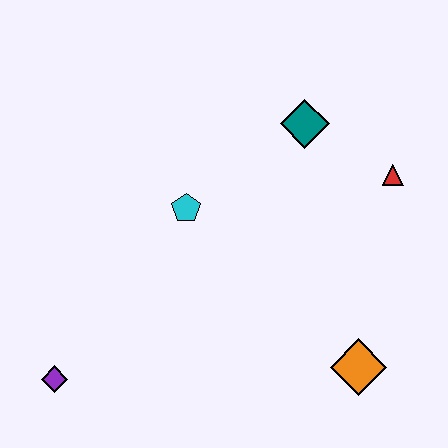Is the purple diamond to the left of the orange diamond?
Yes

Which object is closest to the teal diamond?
The red triangle is closest to the teal diamond.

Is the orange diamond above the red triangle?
No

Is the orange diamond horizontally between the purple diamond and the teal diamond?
No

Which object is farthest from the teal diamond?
The purple diamond is farthest from the teal diamond.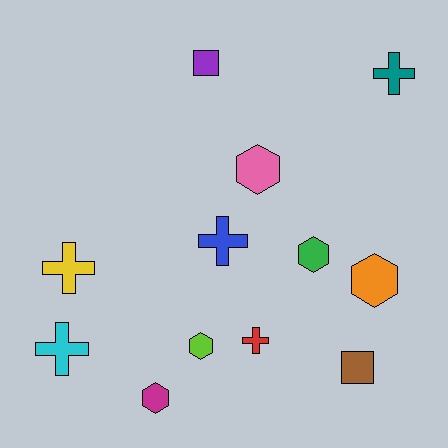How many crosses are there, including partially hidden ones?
There are 5 crosses.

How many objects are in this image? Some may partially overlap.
There are 12 objects.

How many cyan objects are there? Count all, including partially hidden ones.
There is 1 cyan object.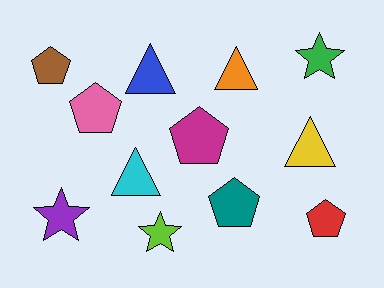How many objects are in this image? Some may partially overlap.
There are 12 objects.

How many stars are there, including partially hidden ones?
There are 3 stars.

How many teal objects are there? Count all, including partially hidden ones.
There is 1 teal object.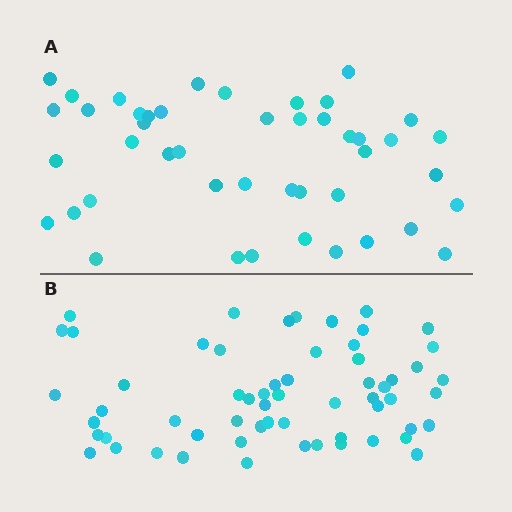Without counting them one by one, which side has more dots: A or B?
Region B (the bottom region) has more dots.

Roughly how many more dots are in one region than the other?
Region B has approximately 15 more dots than region A.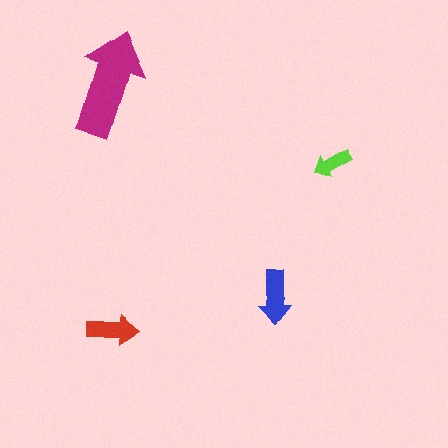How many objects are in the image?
There are 4 objects in the image.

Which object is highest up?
The magenta arrow is topmost.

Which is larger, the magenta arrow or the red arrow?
The magenta one.